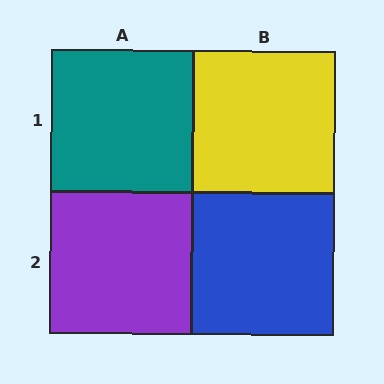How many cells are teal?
1 cell is teal.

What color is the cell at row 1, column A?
Teal.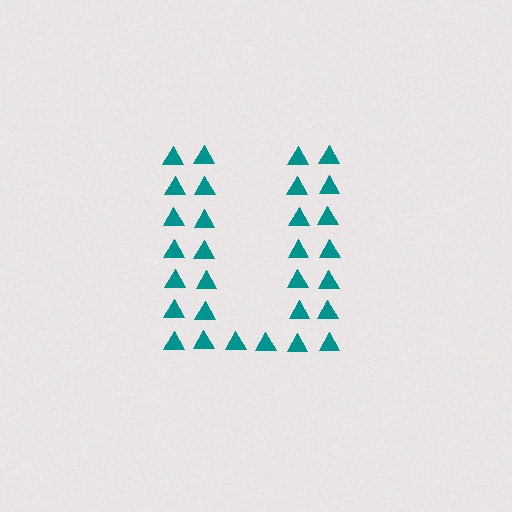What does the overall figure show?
The overall figure shows the letter U.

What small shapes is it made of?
It is made of small triangles.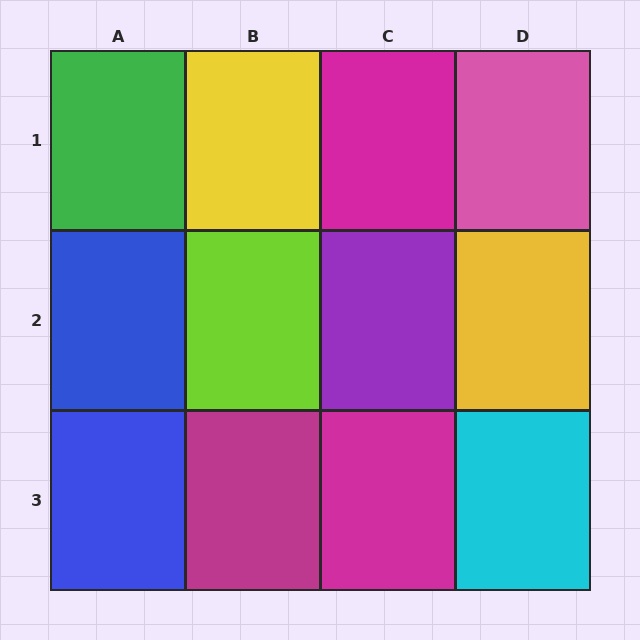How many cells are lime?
1 cell is lime.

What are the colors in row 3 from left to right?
Blue, magenta, magenta, cyan.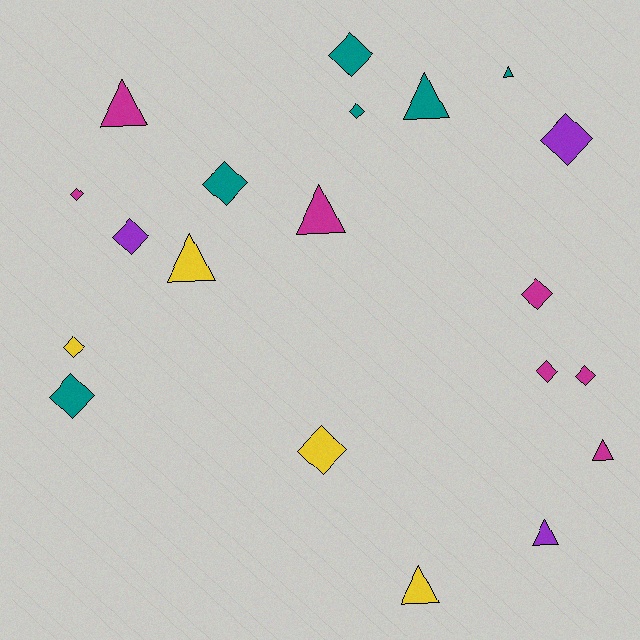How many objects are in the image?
There are 20 objects.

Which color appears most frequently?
Magenta, with 7 objects.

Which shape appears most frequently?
Diamond, with 12 objects.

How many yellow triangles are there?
There are 2 yellow triangles.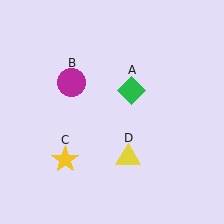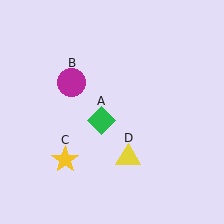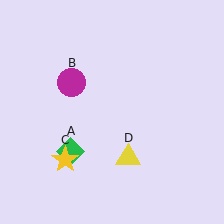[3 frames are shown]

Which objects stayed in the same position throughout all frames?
Magenta circle (object B) and yellow star (object C) and yellow triangle (object D) remained stationary.